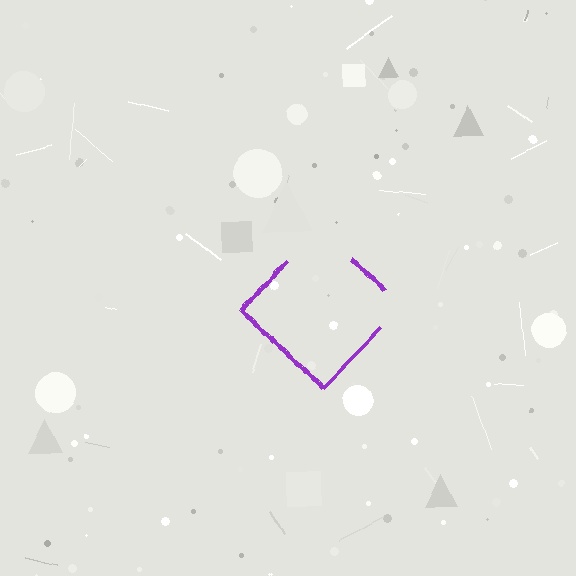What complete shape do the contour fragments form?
The contour fragments form a diamond.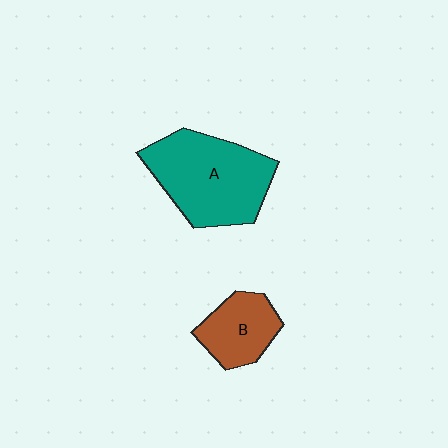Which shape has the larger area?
Shape A (teal).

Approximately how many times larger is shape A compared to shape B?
Approximately 2.0 times.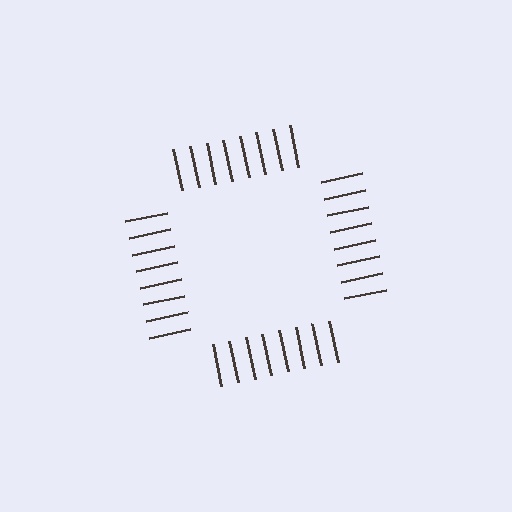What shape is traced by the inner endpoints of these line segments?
An illusory square — the line segments terminate on its edges but no continuous stroke is drawn.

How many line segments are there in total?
32 — 8 along each of the 4 edges.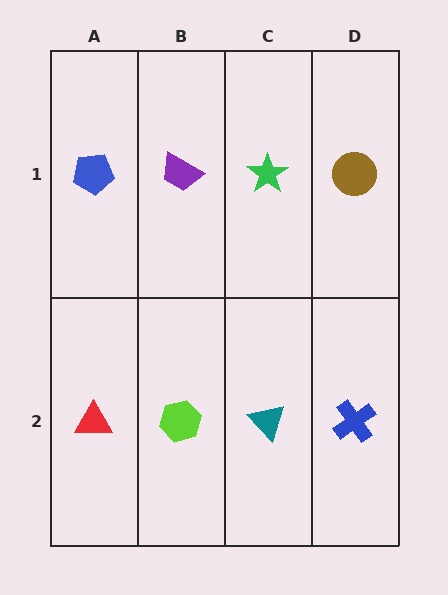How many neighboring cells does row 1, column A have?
2.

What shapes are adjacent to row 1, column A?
A red triangle (row 2, column A), a purple trapezoid (row 1, column B).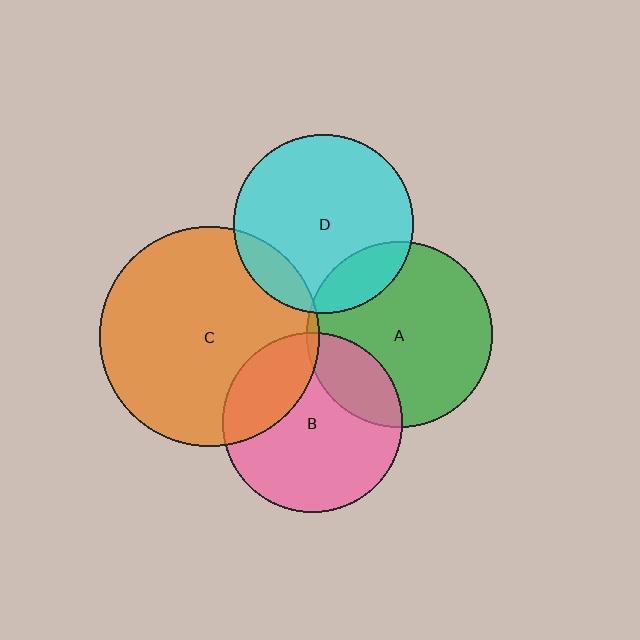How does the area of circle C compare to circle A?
Approximately 1.4 times.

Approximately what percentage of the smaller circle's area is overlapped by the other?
Approximately 20%.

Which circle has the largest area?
Circle C (orange).